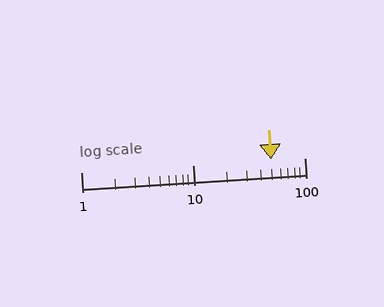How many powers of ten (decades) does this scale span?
The scale spans 2 decades, from 1 to 100.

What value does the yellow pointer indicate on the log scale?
The pointer indicates approximately 50.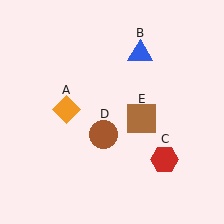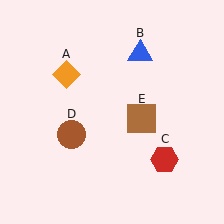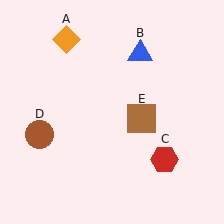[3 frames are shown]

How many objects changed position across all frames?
2 objects changed position: orange diamond (object A), brown circle (object D).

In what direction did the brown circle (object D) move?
The brown circle (object D) moved left.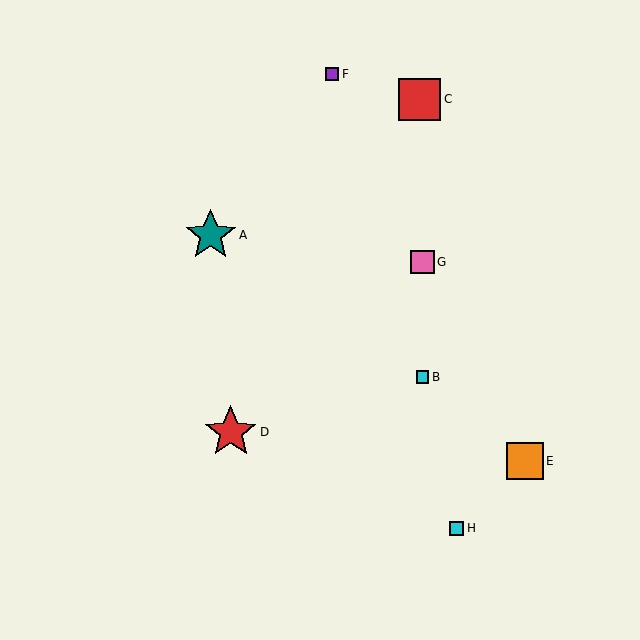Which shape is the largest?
The red star (labeled D) is the largest.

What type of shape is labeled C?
Shape C is a red square.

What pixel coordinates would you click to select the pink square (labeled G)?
Click at (423, 262) to select the pink square G.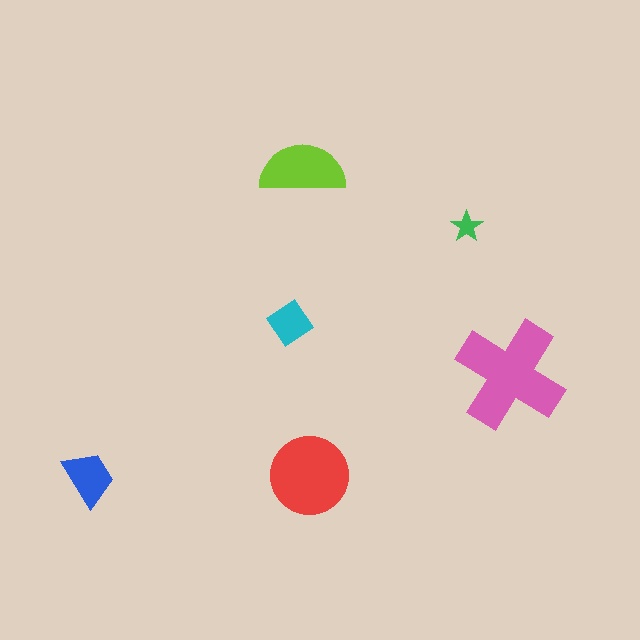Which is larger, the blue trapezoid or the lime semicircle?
The lime semicircle.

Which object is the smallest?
The green star.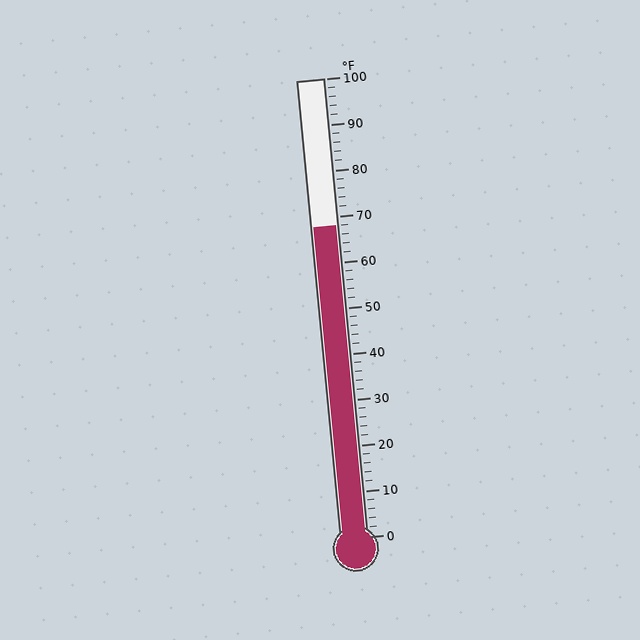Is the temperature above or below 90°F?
The temperature is below 90°F.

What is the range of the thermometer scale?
The thermometer scale ranges from 0°F to 100°F.